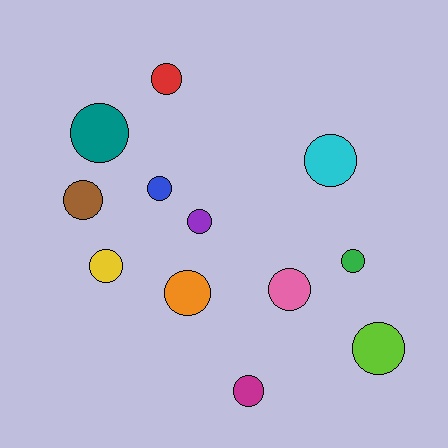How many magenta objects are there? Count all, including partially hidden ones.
There is 1 magenta object.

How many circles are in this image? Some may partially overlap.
There are 12 circles.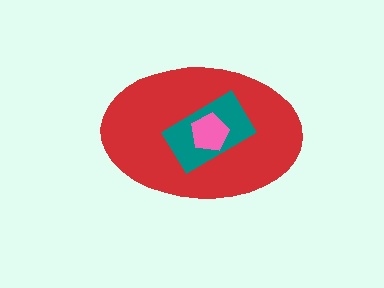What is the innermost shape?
The pink pentagon.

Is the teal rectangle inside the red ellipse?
Yes.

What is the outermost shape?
The red ellipse.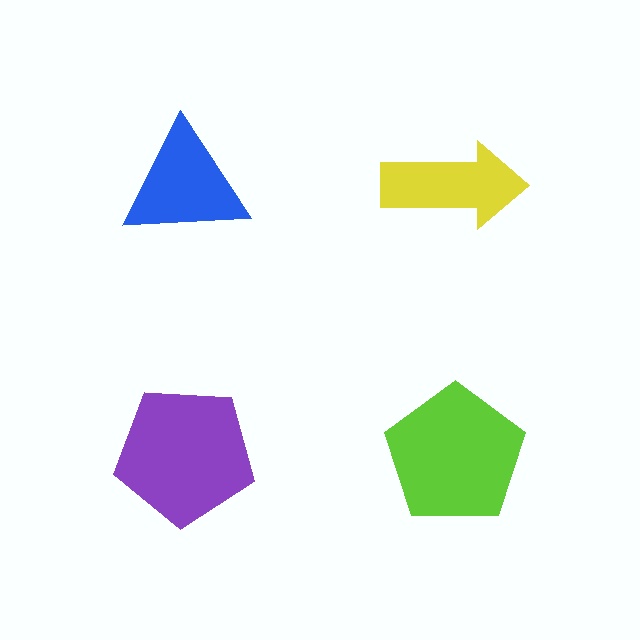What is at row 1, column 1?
A blue triangle.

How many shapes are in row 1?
2 shapes.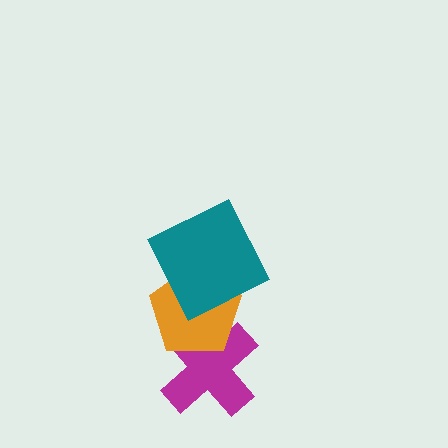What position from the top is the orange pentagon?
The orange pentagon is 2nd from the top.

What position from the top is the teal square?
The teal square is 1st from the top.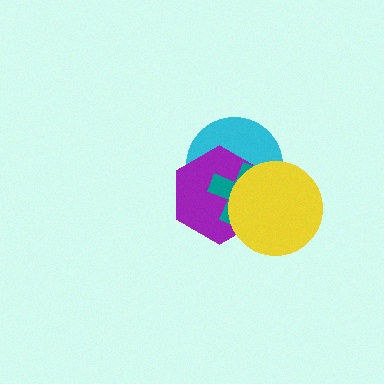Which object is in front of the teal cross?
The yellow circle is in front of the teal cross.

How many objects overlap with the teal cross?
3 objects overlap with the teal cross.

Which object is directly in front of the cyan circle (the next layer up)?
The purple hexagon is directly in front of the cyan circle.